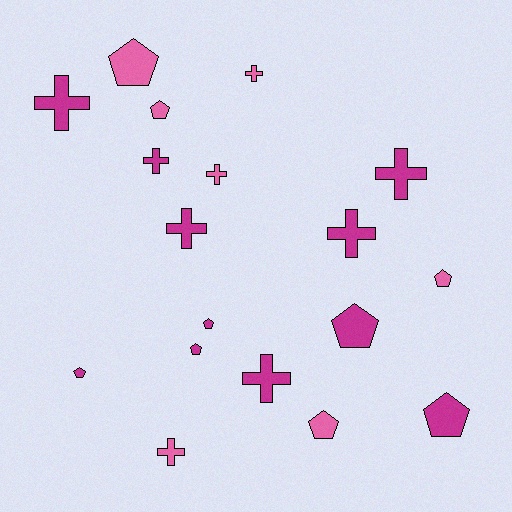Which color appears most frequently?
Magenta, with 11 objects.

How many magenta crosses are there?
There are 6 magenta crosses.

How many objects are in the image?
There are 18 objects.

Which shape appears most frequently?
Pentagon, with 9 objects.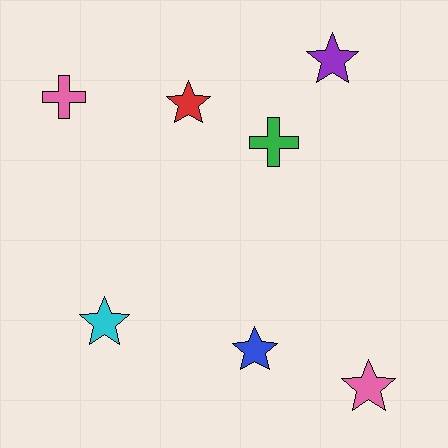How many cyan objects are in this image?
There is 1 cyan object.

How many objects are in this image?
There are 7 objects.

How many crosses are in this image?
There are 2 crosses.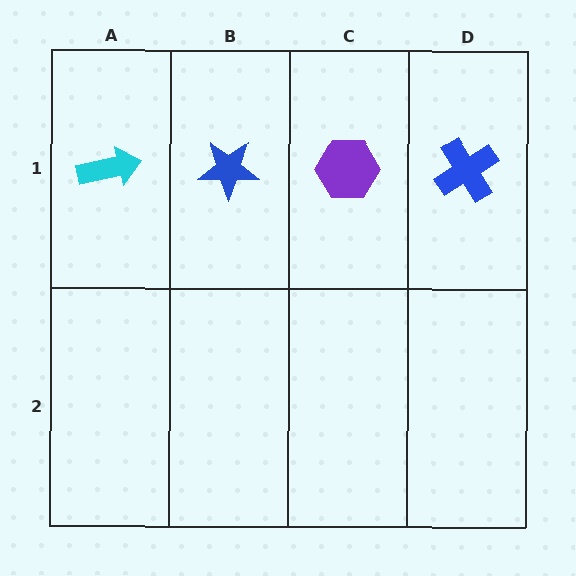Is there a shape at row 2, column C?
No, that cell is empty.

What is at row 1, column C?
A purple hexagon.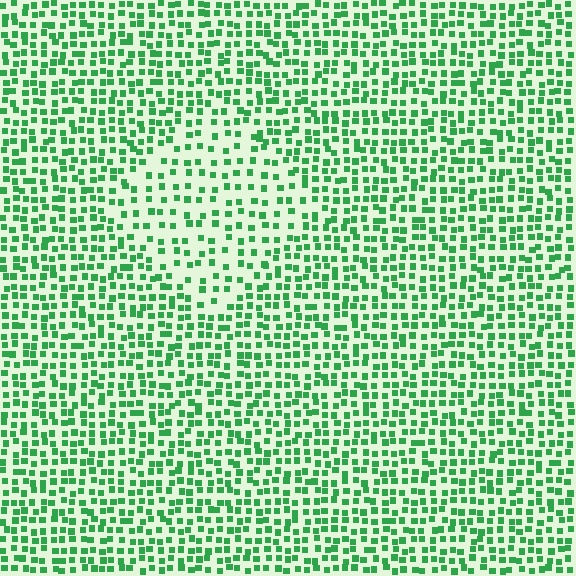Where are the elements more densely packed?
The elements are more densely packed outside the diamond boundary.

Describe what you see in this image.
The image contains small green elements arranged at two different densities. A diamond-shaped region is visible where the elements are less densely packed than the surrounding area.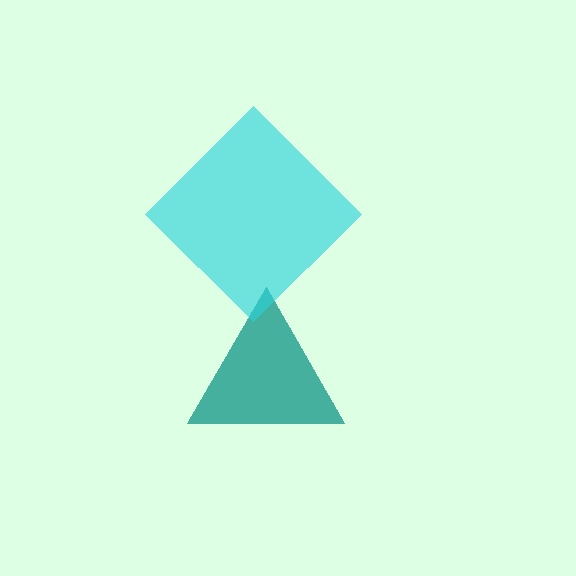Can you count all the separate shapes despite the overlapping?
Yes, there are 2 separate shapes.